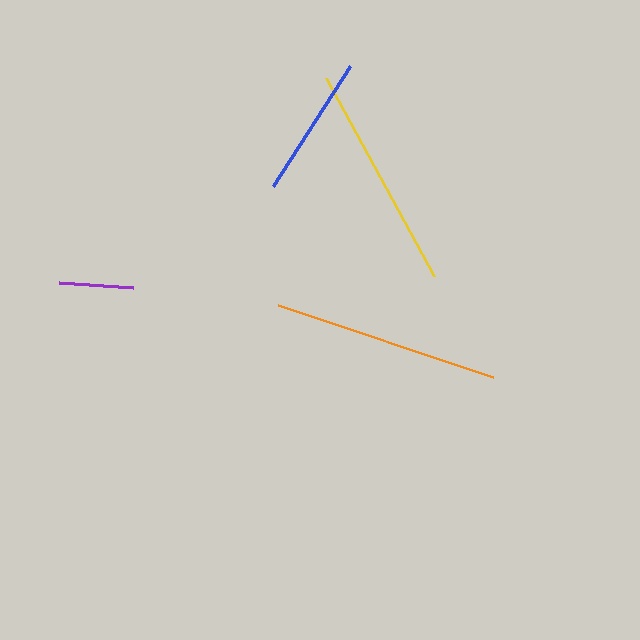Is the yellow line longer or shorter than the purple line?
The yellow line is longer than the purple line.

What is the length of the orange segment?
The orange segment is approximately 227 pixels long.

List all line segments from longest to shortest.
From longest to shortest: orange, yellow, blue, purple.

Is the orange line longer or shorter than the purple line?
The orange line is longer than the purple line.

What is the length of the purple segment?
The purple segment is approximately 74 pixels long.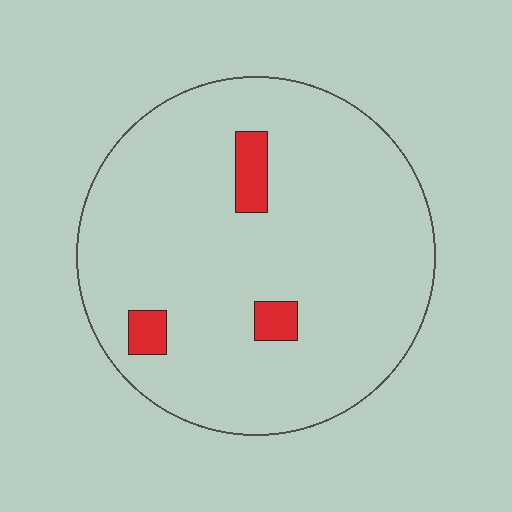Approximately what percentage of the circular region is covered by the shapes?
Approximately 5%.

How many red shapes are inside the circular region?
3.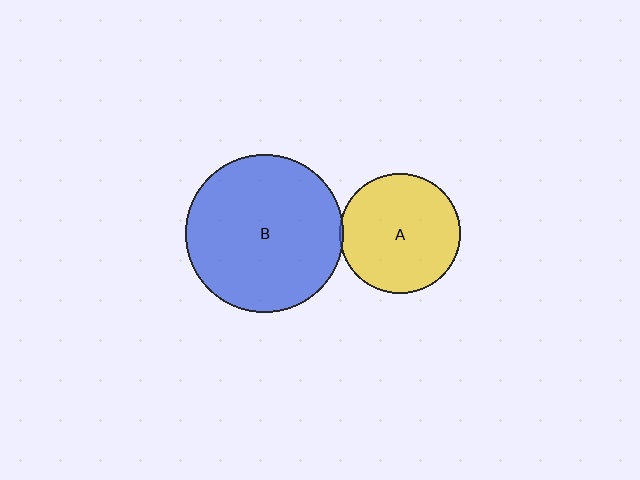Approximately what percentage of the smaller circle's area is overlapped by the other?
Approximately 5%.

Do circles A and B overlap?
Yes.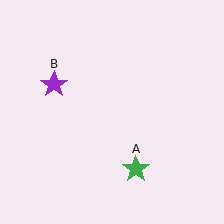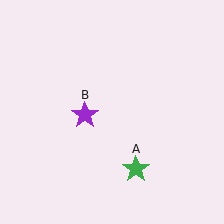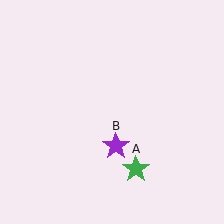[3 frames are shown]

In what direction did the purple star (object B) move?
The purple star (object B) moved down and to the right.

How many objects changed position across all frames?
1 object changed position: purple star (object B).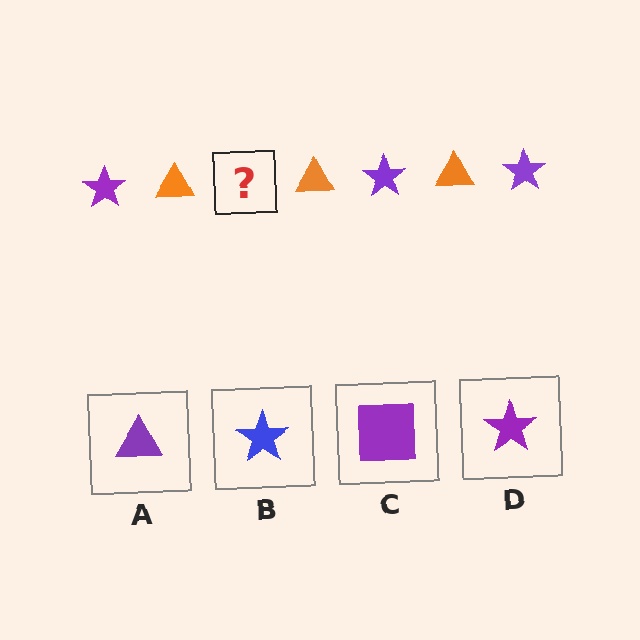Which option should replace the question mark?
Option D.